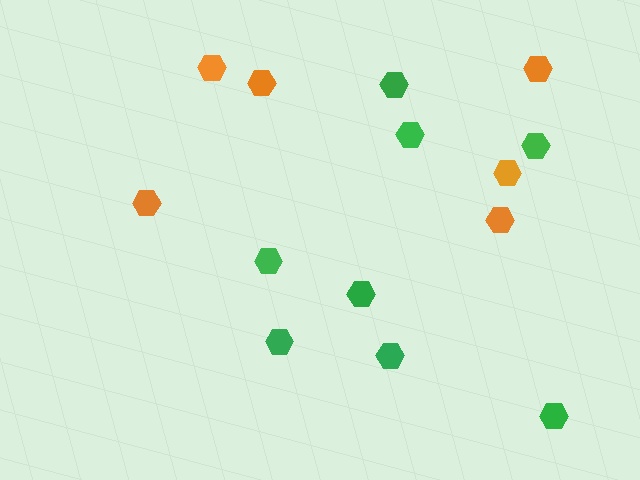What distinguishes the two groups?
There are 2 groups: one group of orange hexagons (6) and one group of green hexagons (8).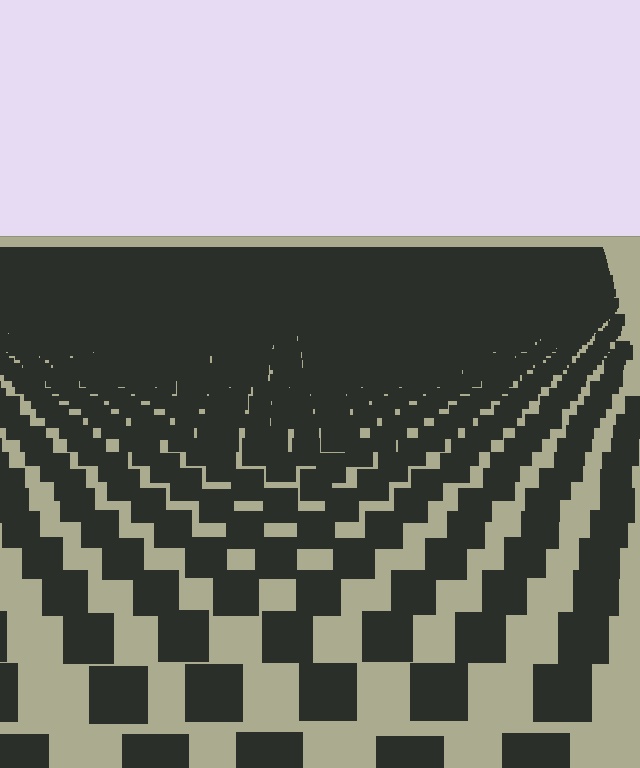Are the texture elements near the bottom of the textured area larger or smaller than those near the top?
Larger. Near the bottom, elements are closer to the viewer and appear at a bigger on-screen size.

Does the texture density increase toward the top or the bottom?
Density increases toward the top.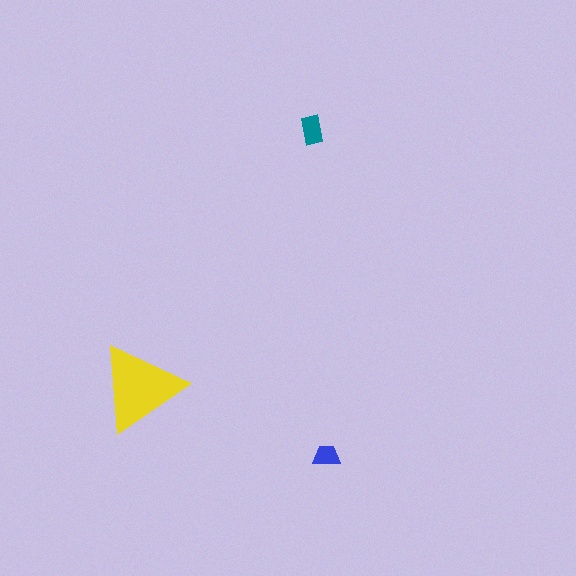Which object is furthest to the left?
The yellow triangle is leftmost.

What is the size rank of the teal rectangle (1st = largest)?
2nd.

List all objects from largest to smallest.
The yellow triangle, the teal rectangle, the blue trapezoid.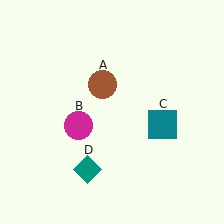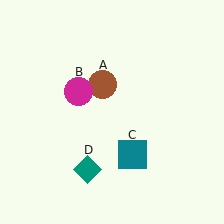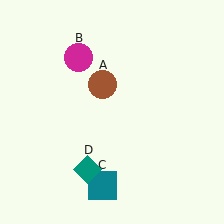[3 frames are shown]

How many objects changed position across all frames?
2 objects changed position: magenta circle (object B), teal square (object C).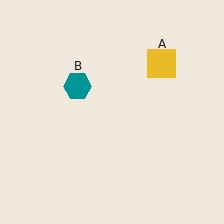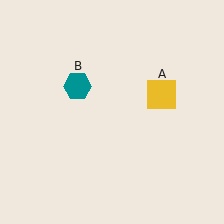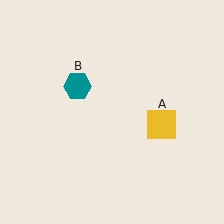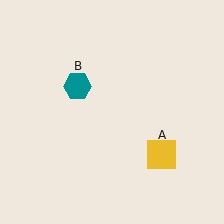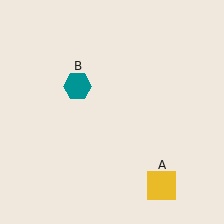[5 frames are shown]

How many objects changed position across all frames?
1 object changed position: yellow square (object A).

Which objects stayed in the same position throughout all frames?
Teal hexagon (object B) remained stationary.